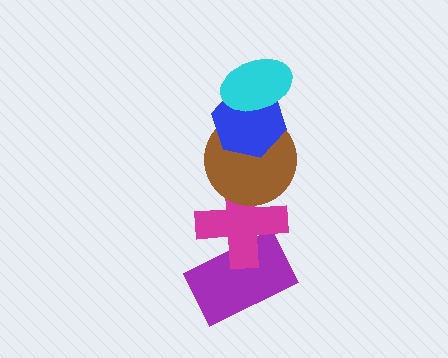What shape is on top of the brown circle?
The blue hexagon is on top of the brown circle.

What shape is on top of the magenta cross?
The brown circle is on top of the magenta cross.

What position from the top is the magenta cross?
The magenta cross is 4th from the top.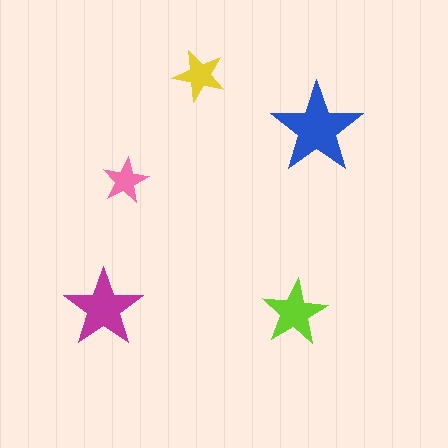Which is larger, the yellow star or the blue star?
The blue one.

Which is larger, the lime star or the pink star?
The lime one.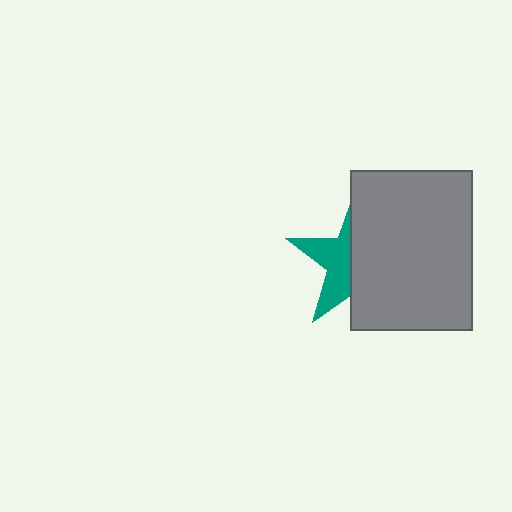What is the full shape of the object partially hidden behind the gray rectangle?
The partially hidden object is a teal star.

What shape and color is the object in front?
The object in front is a gray rectangle.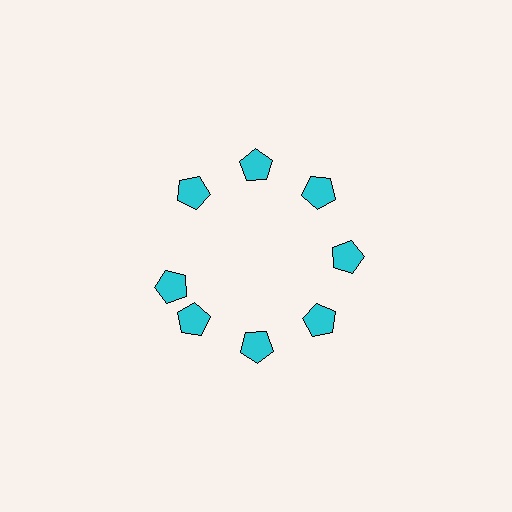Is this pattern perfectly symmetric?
No. The 8 cyan pentagons are arranged in a ring, but one element near the 9 o'clock position is rotated out of alignment along the ring, breaking the 8-fold rotational symmetry.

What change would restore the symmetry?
The symmetry would be restored by rotating it back into even spacing with its neighbors so that all 8 pentagons sit at equal angles and equal distance from the center.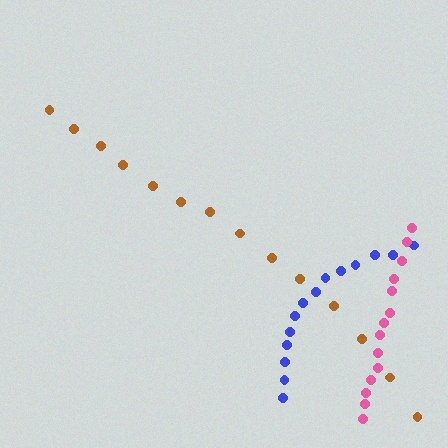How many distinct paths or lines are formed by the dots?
There are 3 distinct paths.